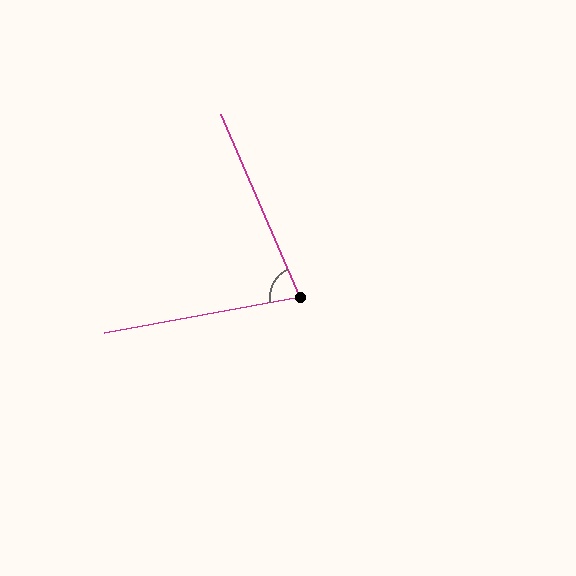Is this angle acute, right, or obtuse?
It is acute.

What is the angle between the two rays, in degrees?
Approximately 77 degrees.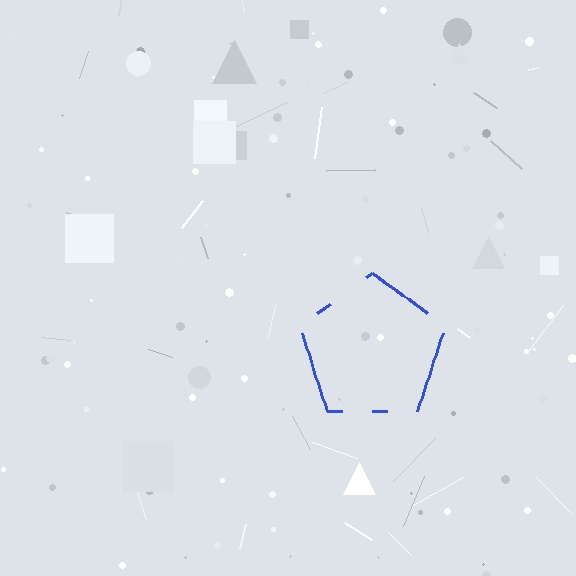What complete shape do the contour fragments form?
The contour fragments form a pentagon.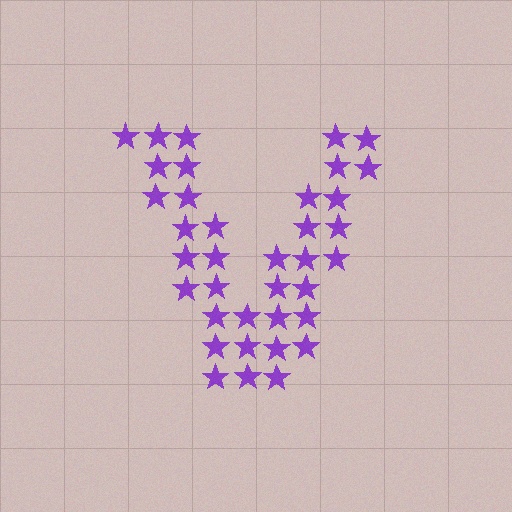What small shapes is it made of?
It is made of small stars.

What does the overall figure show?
The overall figure shows the letter V.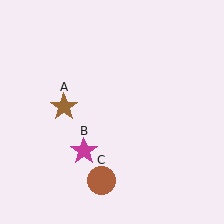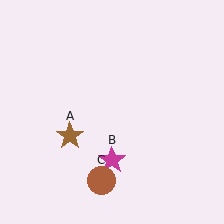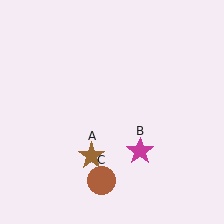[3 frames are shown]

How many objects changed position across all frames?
2 objects changed position: brown star (object A), magenta star (object B).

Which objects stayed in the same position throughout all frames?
Brown circle (object C) remained stationary.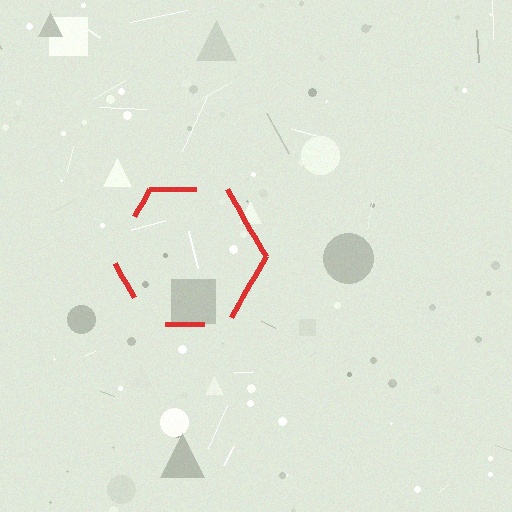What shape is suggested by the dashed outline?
The dashed outline suggests a hexagon.